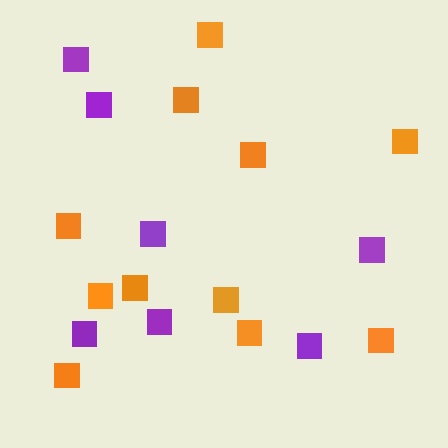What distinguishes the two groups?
There are 2 groups: one group of purple squares (7) and one group of orange squares (11).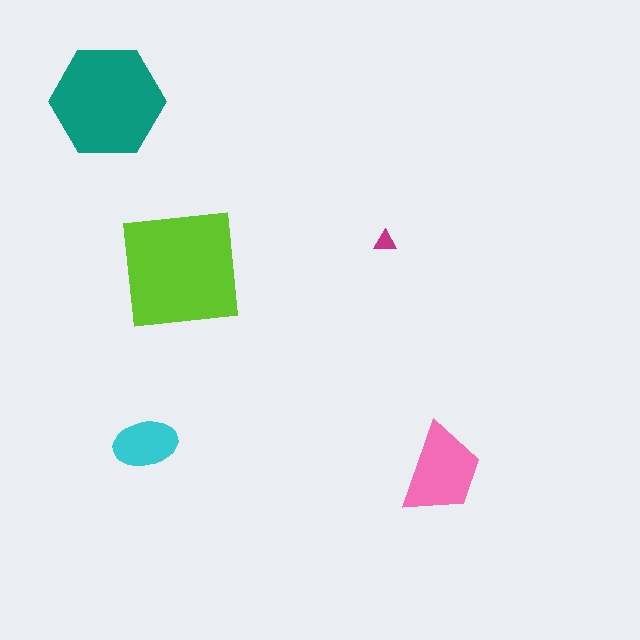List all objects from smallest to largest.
The magenta triangle, the cyan ellipse, the pink trapezoid, the teal hexagon, the lime square.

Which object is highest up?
The teal hexagon is topmost.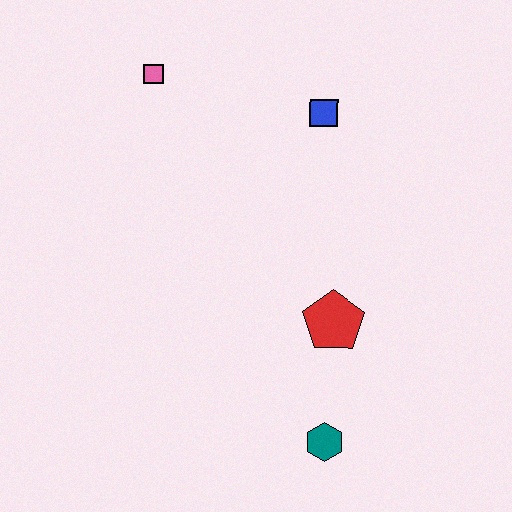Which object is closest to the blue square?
The pink square is closest to the blue square.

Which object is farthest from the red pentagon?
The pink square is farthest from the red pentagon.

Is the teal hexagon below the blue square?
Yes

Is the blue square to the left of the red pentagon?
Yes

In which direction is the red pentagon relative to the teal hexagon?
The red pentagon is above the teal hexagon.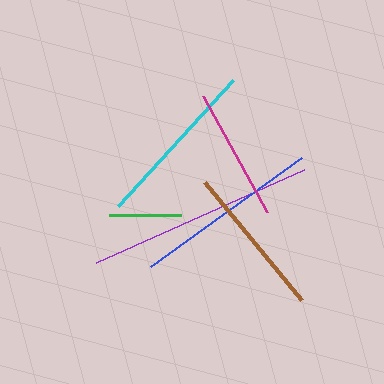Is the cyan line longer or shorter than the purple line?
The purple line is longer than the cyan line.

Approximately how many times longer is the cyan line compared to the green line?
The cyan line is approximately 2.4 times the length of the green line.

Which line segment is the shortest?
The green line is the shortest at approximately 72 pixels.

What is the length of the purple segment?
The purple segment is approximately 228 pixels long.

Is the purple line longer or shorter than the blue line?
The purple line is longer than the blue line.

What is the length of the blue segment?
The blue segment is approximately 187 pixels long.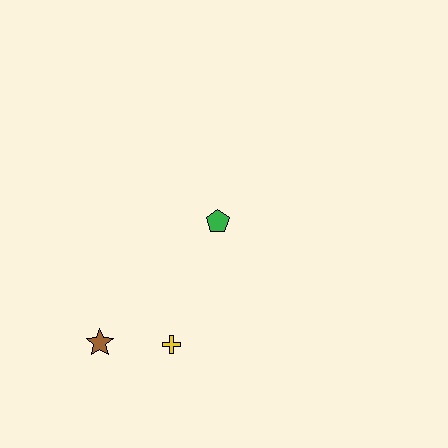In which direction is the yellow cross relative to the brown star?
The yellow cross is to the right of the brown star.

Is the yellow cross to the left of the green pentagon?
Yes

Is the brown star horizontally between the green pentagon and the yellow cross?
No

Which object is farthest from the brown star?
The green pentagon is farthest from the brown star.